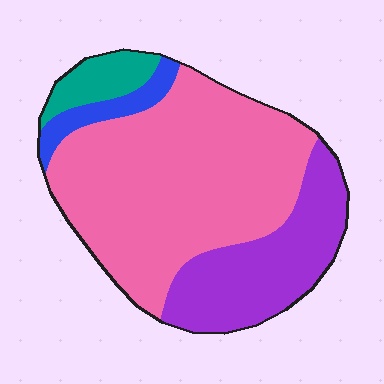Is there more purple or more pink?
Pink.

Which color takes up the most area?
Pink, at roughly 60%.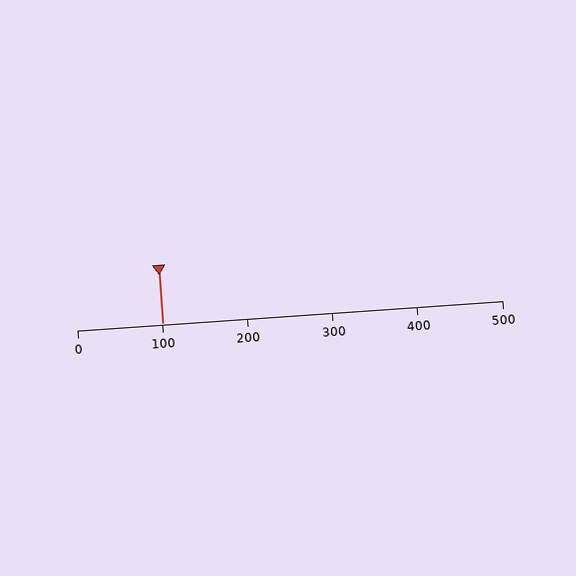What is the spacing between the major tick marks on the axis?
The major ticks are spaced 100 apart.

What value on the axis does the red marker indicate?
The marker indicates approximately 100.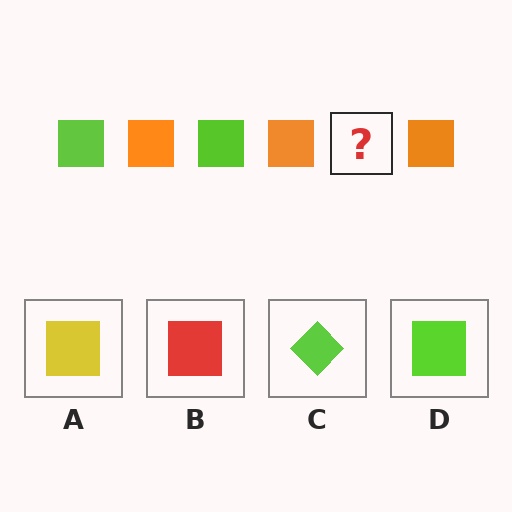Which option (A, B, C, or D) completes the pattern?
D.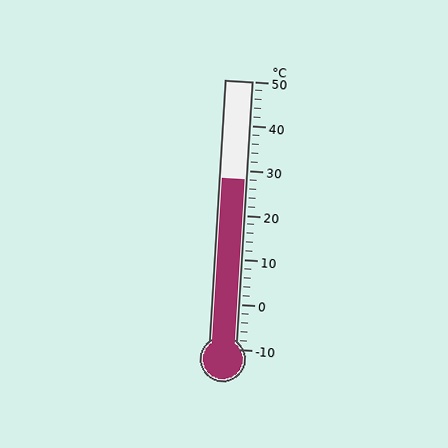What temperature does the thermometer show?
The thermometer shows approximately 28°C.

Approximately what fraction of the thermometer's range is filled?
The thermometer is filled to approximately 65% of its range.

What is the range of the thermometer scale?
The thermometer scale ranges from -10°C to 50°C.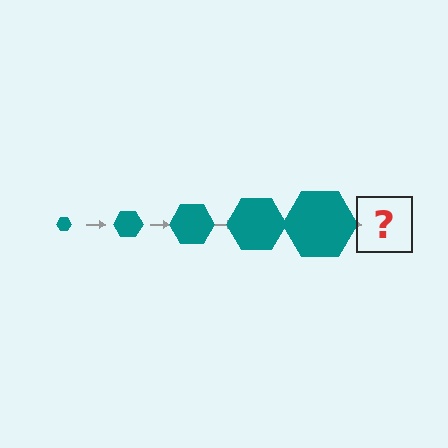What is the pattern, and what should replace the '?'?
The pattern is that the hexagon gets progressively larger each step. The '?' should be a teal hexagon, larger than the previous one.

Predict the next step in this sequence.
The next step is a teal hexagon, larger than the previous one.